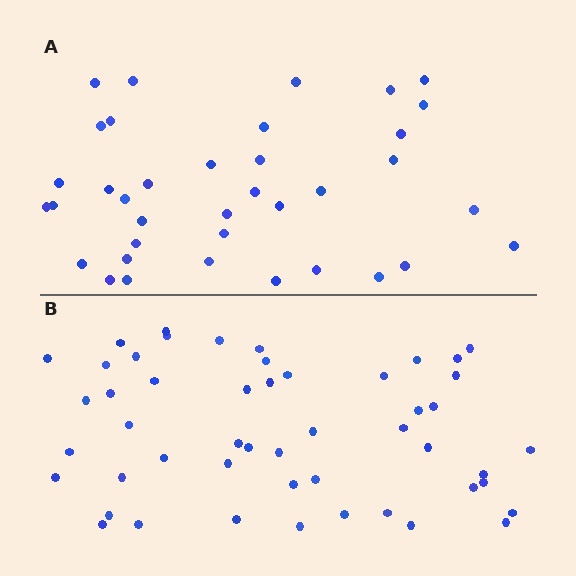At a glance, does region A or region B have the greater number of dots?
Region B (the bottom region) has more dots.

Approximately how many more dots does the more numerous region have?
Region B has approximately 15 more dots than region A.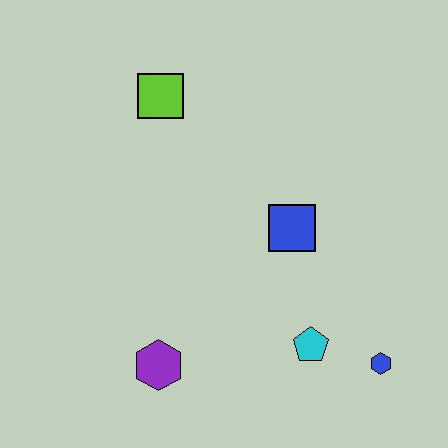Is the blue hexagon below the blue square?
Yes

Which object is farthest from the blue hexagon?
The lime square is farthest from the blue hexagon.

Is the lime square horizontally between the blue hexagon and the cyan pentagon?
No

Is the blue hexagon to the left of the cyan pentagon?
No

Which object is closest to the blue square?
The cyan pentagon is closest to the blue square.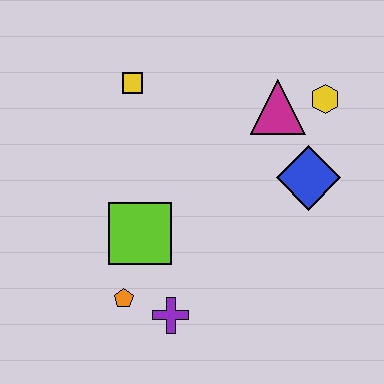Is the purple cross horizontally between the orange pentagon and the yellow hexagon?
Yes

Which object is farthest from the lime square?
The yellow hexagon is farthest from the lime square.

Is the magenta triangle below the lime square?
No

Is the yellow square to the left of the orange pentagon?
No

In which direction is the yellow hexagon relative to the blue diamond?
The yellow hexagon is above the blue diamond.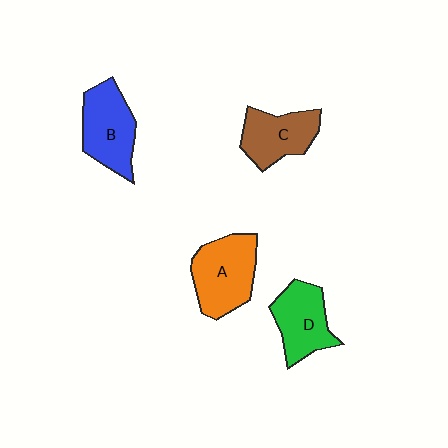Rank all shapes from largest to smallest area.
From largest to smallest: A (orange), B (blue), D (green), C (brown).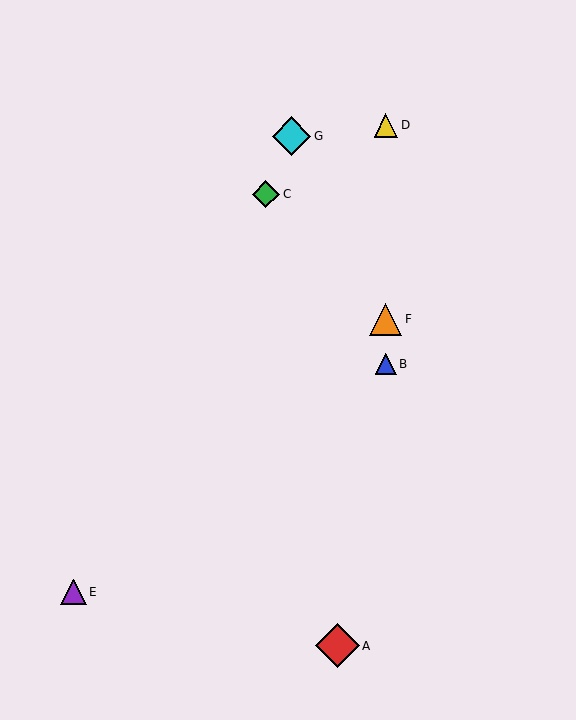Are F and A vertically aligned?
No, F is at x≈386 and A is at x≈337.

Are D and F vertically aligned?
Yes, both are at x≈386.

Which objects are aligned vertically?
Objects B, D, F are aligned vertically.